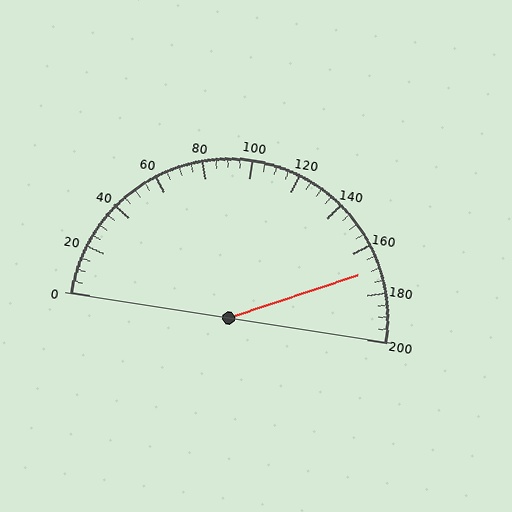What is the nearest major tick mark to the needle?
The nearest major tick mark is 160.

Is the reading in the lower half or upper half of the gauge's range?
The reading is in the upper half of the range (0 to 200).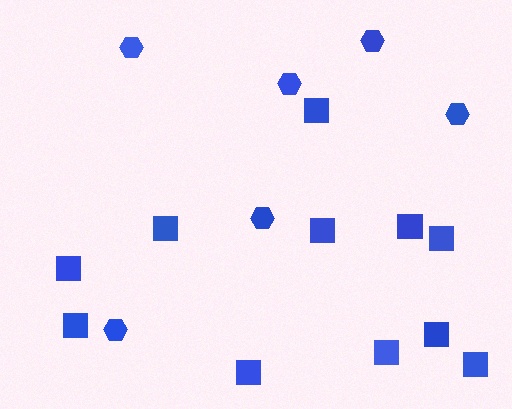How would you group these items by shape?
There are 2 groups: one group of hexagons (6) and one group of squares (11).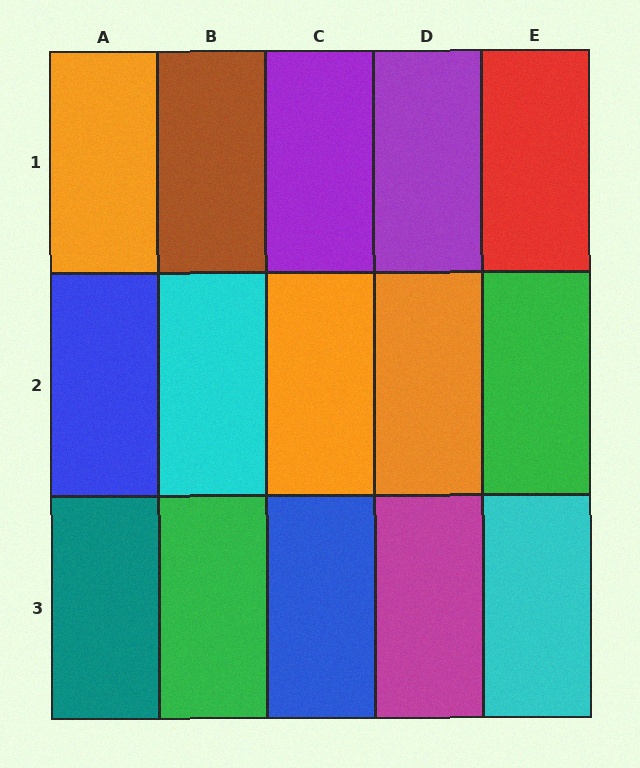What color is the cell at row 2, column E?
Green.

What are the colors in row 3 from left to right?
Teal, green, blue, magenta, cyan.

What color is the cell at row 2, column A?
Blue.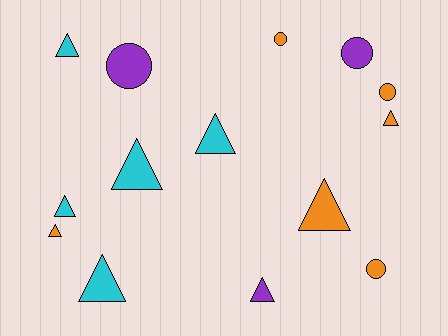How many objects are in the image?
There are 14 objects.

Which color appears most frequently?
Orange, with 6 objects.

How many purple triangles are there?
There is 1 purple triangle.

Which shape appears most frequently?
Triangle, with 9 objects.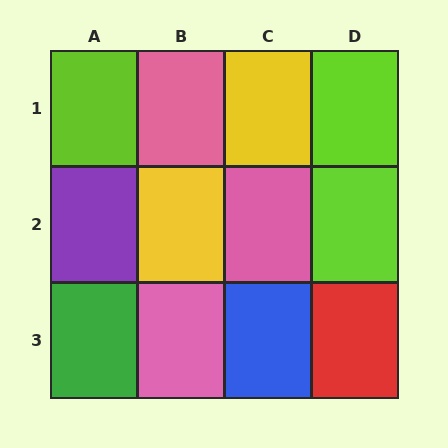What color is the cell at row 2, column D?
Lime.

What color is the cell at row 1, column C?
Yellow.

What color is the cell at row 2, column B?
Yellow.